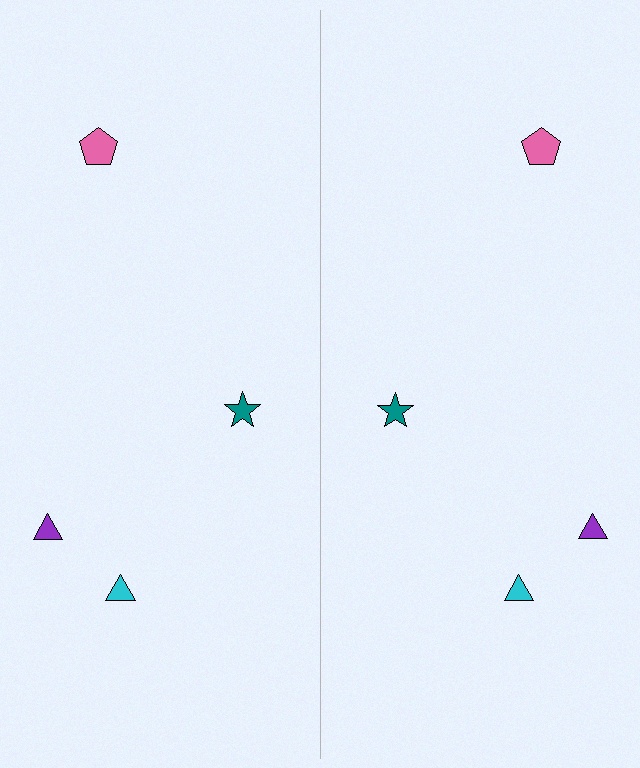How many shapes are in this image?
There are 8 shapes in this image.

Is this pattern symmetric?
Yes, this pattern has bilateral (reflection) symmetry.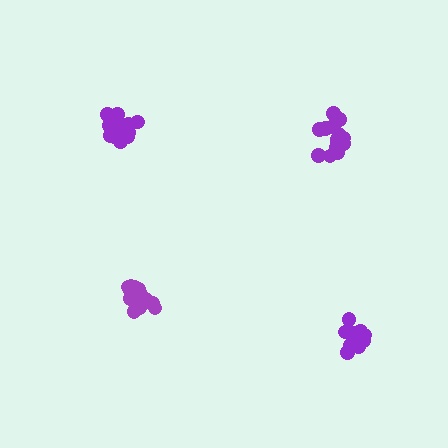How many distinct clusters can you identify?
There are 4 distinct clusters.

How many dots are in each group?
Group 1: 16 dots, Group 2: 16 dots, Group 3: 15 dots, Group 4: 15 dots (62 total).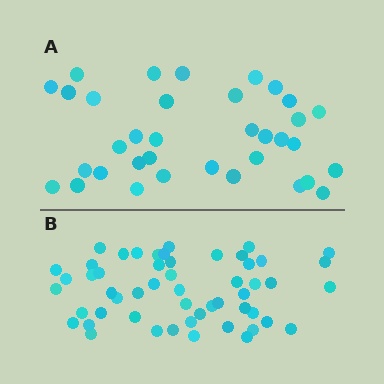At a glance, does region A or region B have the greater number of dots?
Region B (the bottom region) has more dots.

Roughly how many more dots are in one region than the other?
Region B has approximately 20 more dots than region A.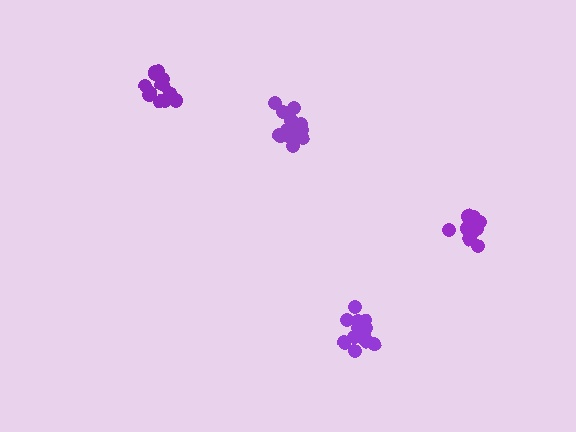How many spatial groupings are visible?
There are 4 spatial groupings.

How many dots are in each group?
Group 1: 15 dots, Group 2: 13 dots, Group 3: 13 dots, Group 4: 14 dots (55 total).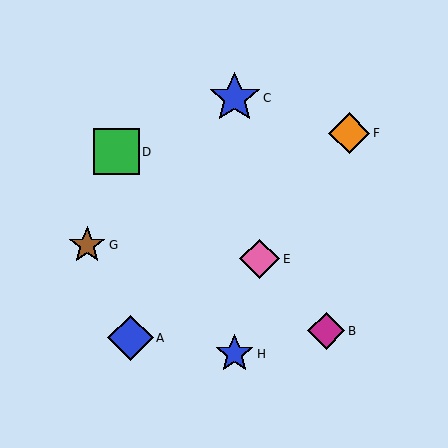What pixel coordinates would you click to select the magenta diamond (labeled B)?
Click at (326, 331) to select the magenta diamond B.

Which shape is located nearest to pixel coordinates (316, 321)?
The magenta diamond (labeled B) at (326, 331) is nearest to that location.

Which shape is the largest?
The blue star (labeled C) is the largest.